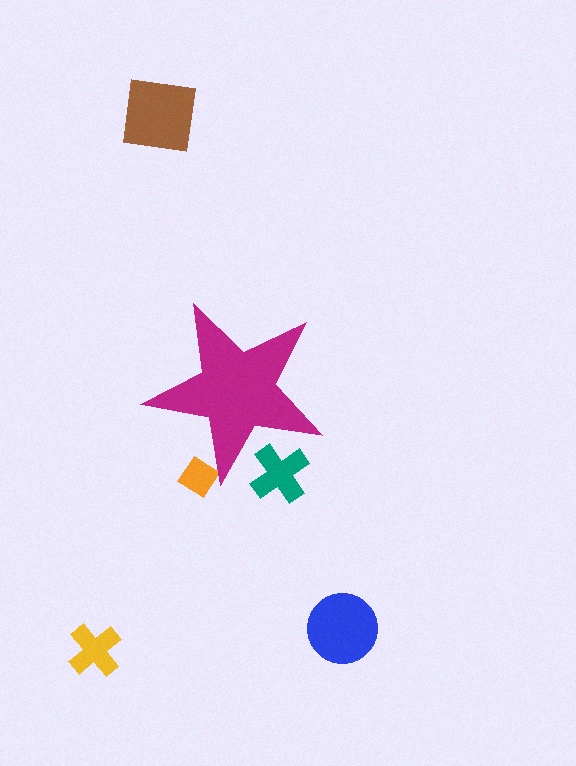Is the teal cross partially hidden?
Yes, the teal cross is partially hidden behind the magenta star.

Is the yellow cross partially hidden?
No, the yellow cross is fully visible.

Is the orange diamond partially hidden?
Yes, the orange diamond is partially hidden behind the magenta star.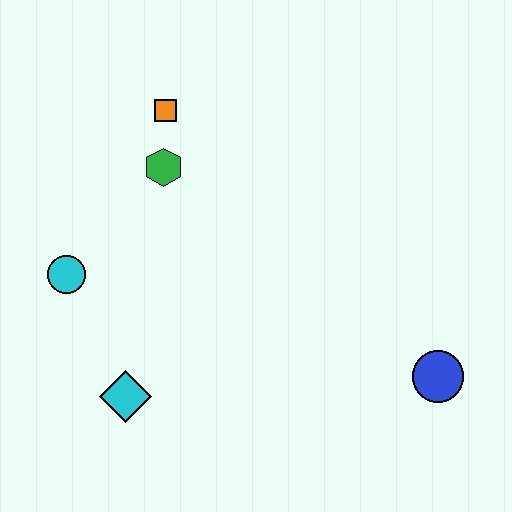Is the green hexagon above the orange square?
No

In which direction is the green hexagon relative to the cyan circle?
The green hexagon is above the cyan circle.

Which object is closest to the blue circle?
The cyan diamond is closest to the blue circle.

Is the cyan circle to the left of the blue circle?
Yes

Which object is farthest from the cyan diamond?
The blue circle is farthest from the cyan diamond.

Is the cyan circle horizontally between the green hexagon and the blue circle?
No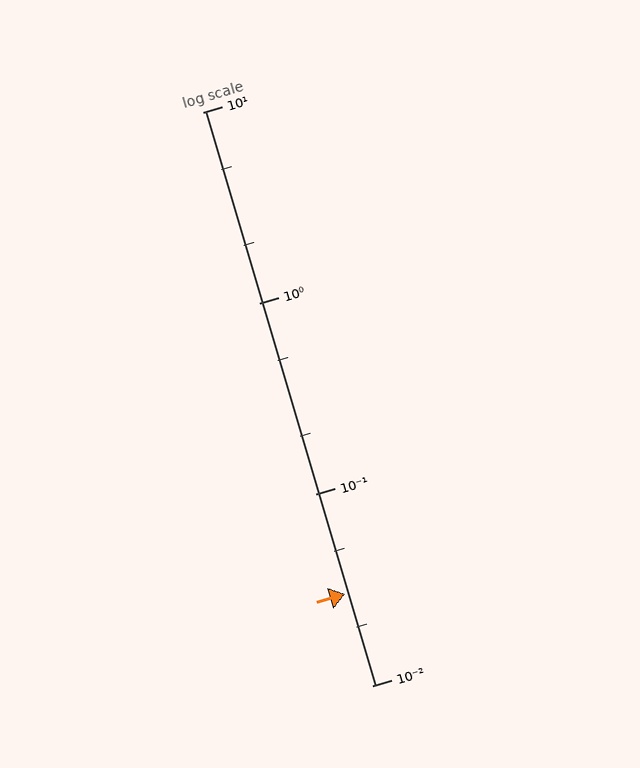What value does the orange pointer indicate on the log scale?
The pointer indicates approximately 0.03.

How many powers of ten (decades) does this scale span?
The scale spans 3 decades, from 0.01 to 10.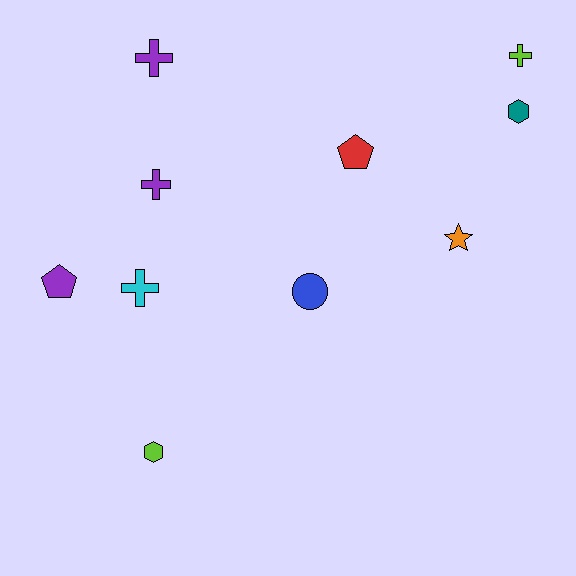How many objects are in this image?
There are 10 objects.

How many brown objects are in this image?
There are no brown objects.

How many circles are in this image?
There is 1 circle.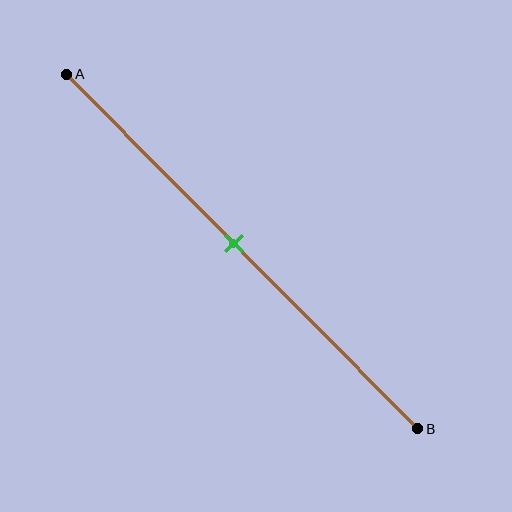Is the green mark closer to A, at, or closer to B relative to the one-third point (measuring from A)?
The green mark is closer to point B than the one-third point of segment AB.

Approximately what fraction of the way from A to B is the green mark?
The green mark is approximately 50% of the way from A to B.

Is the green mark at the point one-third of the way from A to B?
No, the mark is at about 50% from A, not at the 33% one-third point.